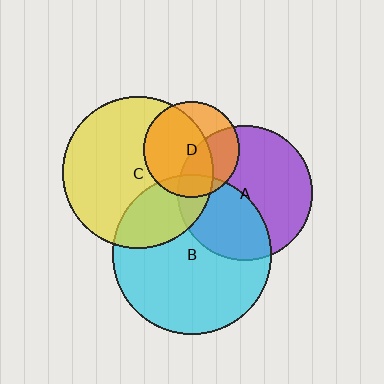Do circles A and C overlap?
Yes.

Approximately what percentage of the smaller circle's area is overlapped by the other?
Approximately 15%.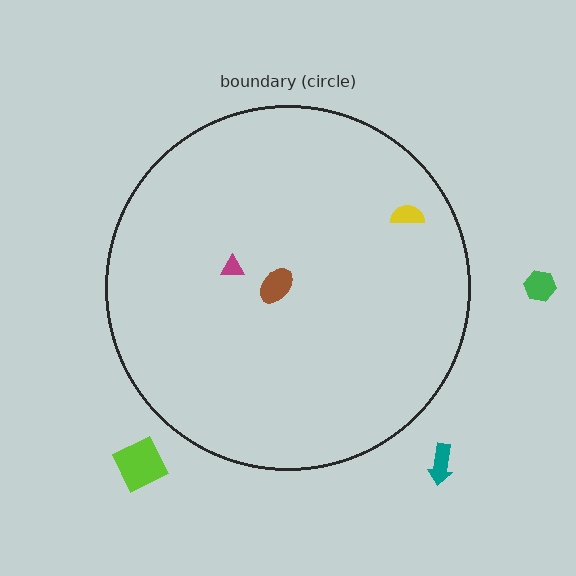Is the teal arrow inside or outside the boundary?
Outside.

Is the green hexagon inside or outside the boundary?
Outside.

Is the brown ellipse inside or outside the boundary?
Inside.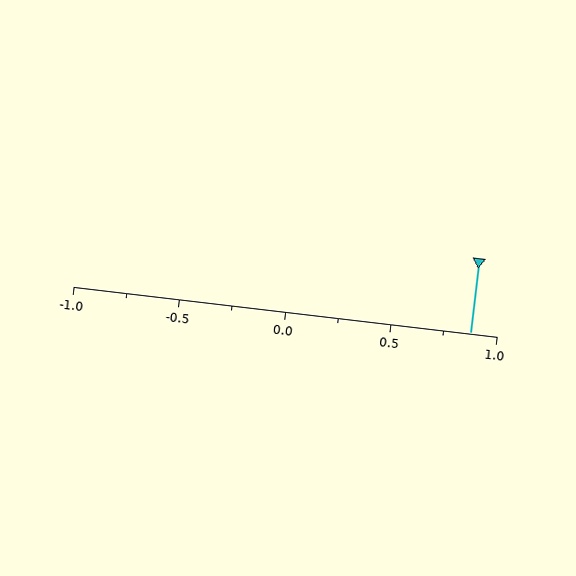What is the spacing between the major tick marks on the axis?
The major ticks are spaced 0.5 apart.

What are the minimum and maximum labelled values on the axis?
The axis runs from -1.0 to 1.0.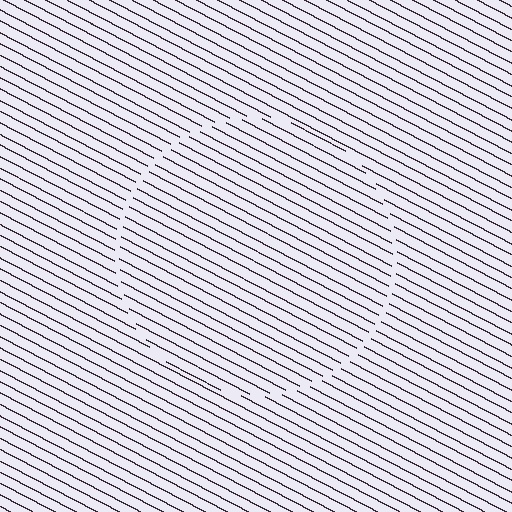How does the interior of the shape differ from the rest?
The interior of the shape contains the same grating, shifted by half a period — the contour is defined by the phase discontinuity where line-ends from the inner and outer gratings abut.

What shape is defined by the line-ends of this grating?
An illusory circle. The interior of the shape contains the same grating, shifted by half a period — the contour is defined by the phase discontinuity where line-ends from the inner and outer gratings abut.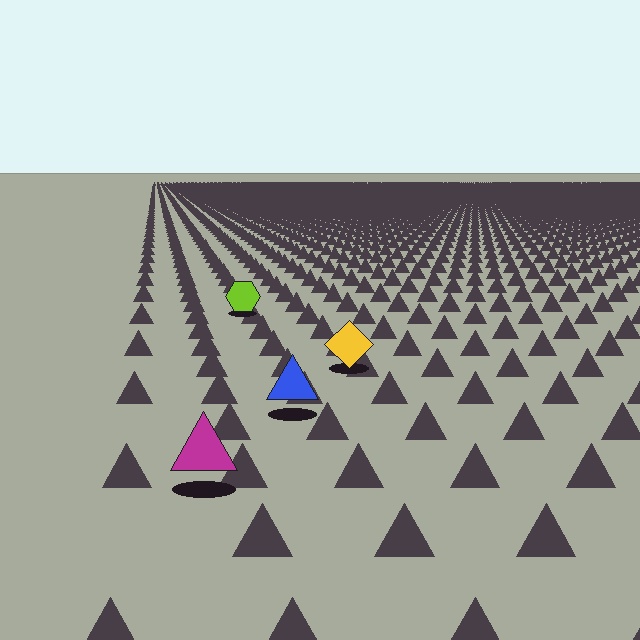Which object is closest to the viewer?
The magenta triangle is closest. The texture marks near it are larger and more spread out.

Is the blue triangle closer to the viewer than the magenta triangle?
No. The magenta triangle is closer — you can tell from the texture gradient: the ground texture is coarser near it.